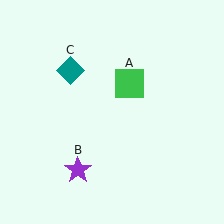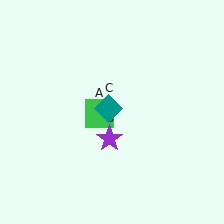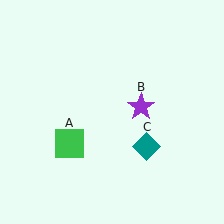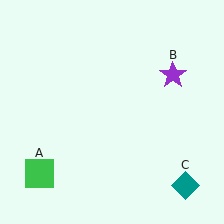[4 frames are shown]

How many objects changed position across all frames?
3 objects changed position: green square (object A), purple star (object B), teal diamond (object C).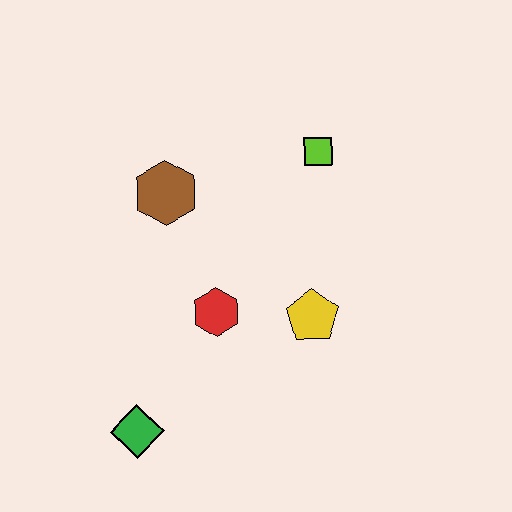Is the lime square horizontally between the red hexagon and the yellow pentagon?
No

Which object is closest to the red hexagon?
The yellow pentagon is closest to the red hexagon.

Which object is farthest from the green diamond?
The lime square is farthest from the green diamond.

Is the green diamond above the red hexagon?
No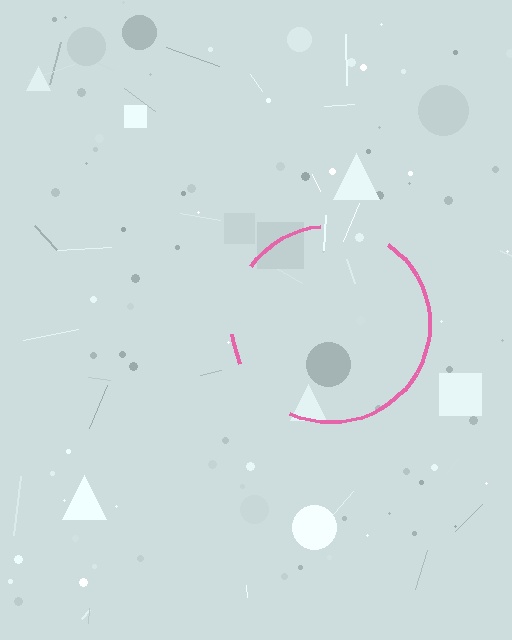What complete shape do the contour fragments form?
The contour fragments form a circle.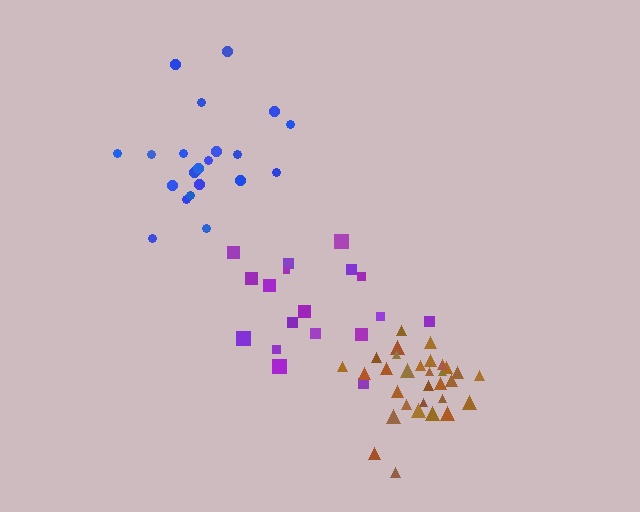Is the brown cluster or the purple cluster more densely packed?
Brown.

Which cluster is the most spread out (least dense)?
Purple.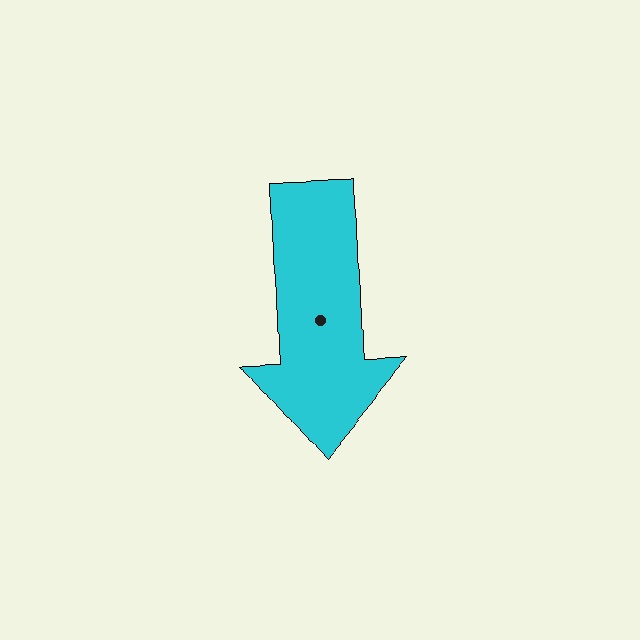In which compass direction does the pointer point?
South.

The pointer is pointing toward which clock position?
Roughly 6 o'clock.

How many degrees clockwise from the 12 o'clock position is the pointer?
Approximately 179 degrees.